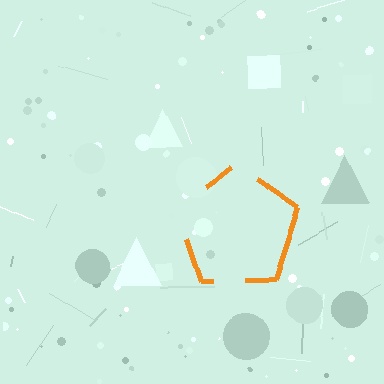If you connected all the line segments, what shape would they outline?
They would outline a pentagon.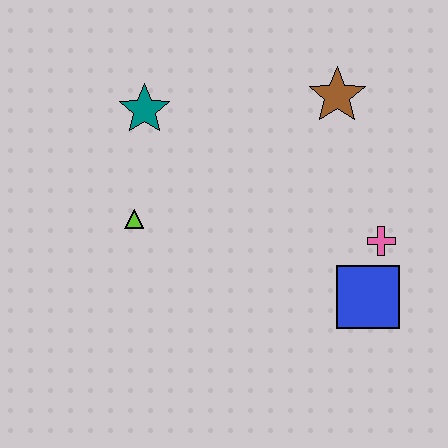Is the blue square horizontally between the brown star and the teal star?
No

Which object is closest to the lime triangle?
The teal star is closest to the lime triangle.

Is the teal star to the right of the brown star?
No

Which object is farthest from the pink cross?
The teal star is farthest from the pink cross.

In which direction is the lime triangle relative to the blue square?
The lime triangle is to the left of the blue square.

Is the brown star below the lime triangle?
No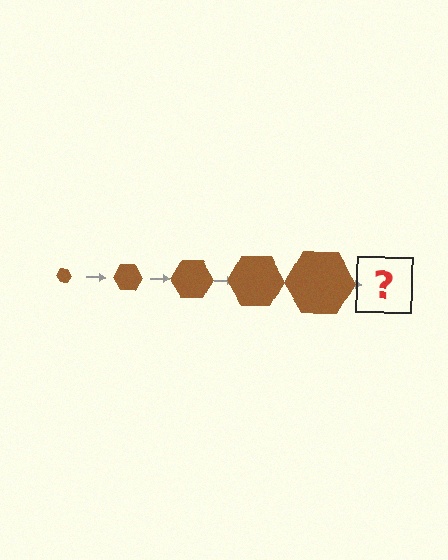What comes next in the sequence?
The next element should be a brown hexagon, larger than the previous one.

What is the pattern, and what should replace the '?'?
The pattern is that the hexagon gets progressively larger each step. The '?' should be a brown hexagon, larger than the previous one.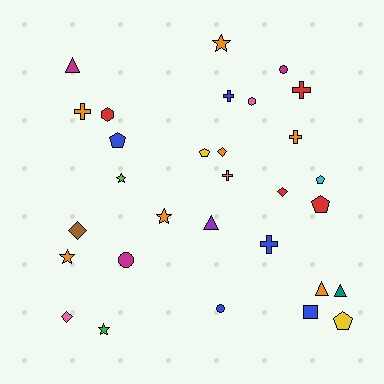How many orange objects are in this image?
There are 7 orange objects.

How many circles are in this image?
There are 3 circles.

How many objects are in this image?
There are 30 objects.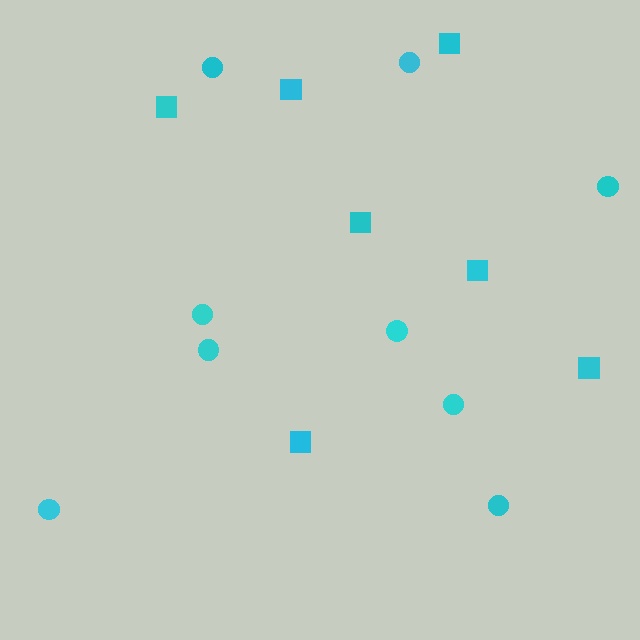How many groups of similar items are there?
There are 2 groups: one group of circles (9) and one group of squares (7).